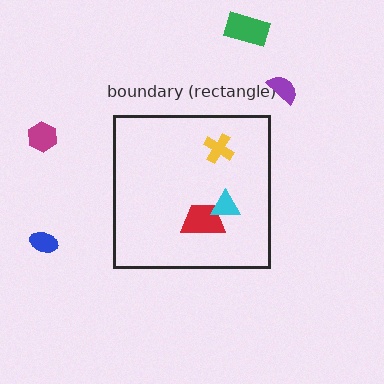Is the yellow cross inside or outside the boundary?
Inside.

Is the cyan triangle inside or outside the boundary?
Inside.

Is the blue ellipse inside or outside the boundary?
Outside.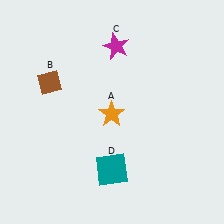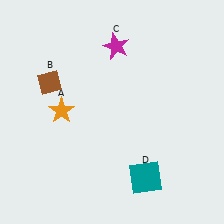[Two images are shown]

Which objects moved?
The objects that moved are: the orange star (A), the teal square (D).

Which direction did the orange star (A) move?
The orange star (A) moved left.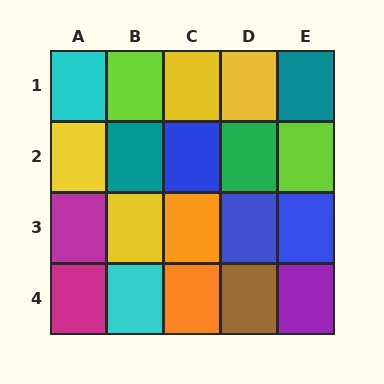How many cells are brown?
1 cell is brown.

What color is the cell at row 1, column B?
Lime.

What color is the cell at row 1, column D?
Yellow.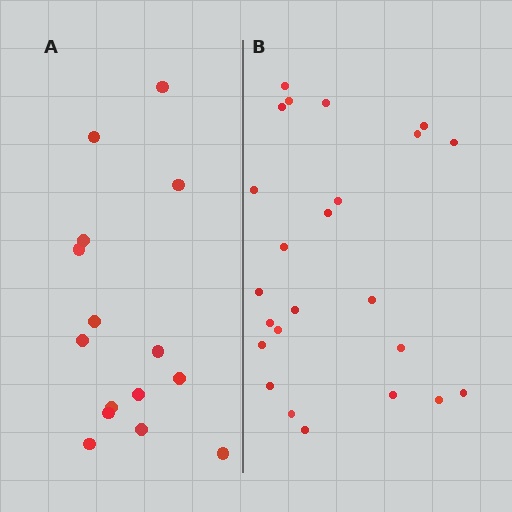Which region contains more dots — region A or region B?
Region B (the right region) has more dots.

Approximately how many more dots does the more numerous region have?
Region B has roughly 8 or so more dots than region A.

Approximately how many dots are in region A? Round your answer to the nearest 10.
About 20 dots. (The exact count is 15, which rounds to 20.)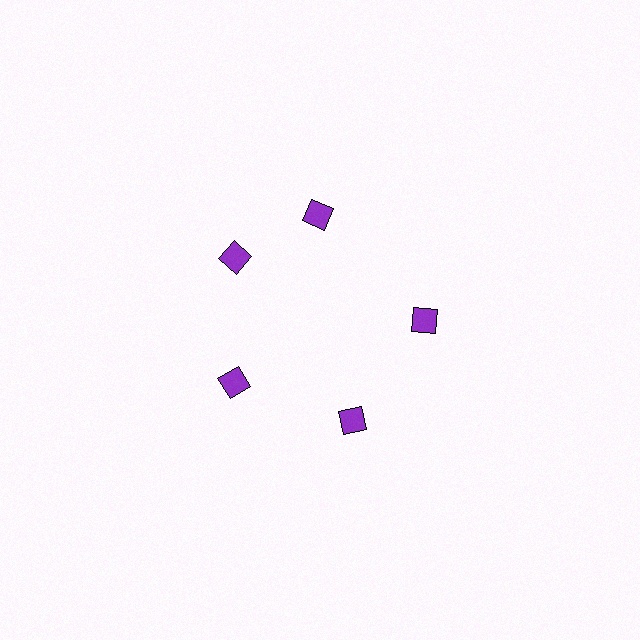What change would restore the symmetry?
The symmetry would be restored by rotating it back into even spacing with its neighbors so that all 5 diamonds sit at equal angles and equal distance from the center.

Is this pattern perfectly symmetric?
No. The 5 purple diamonds are arranged in a ring, but one element near the 1 o'clock position is rotated out of alignment along the ring, breaking the 5-fold rotational symmetry.